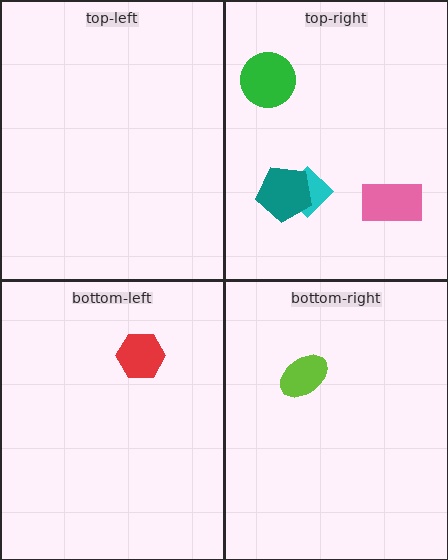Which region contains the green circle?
The top-right region.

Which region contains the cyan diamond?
The top-right region.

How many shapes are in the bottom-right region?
1.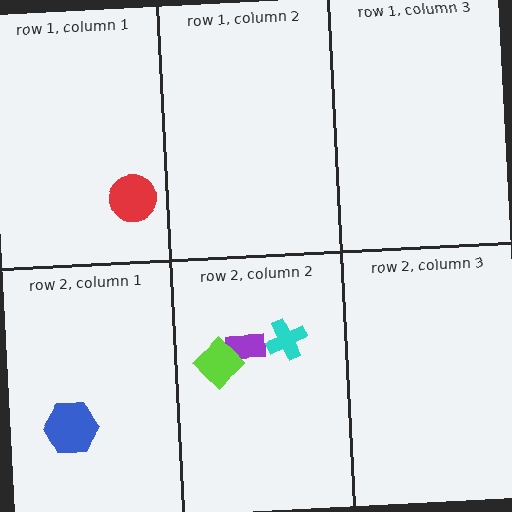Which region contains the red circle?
The row 1, column 1 region.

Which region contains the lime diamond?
The row 2, column 2 region.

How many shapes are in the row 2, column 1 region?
1.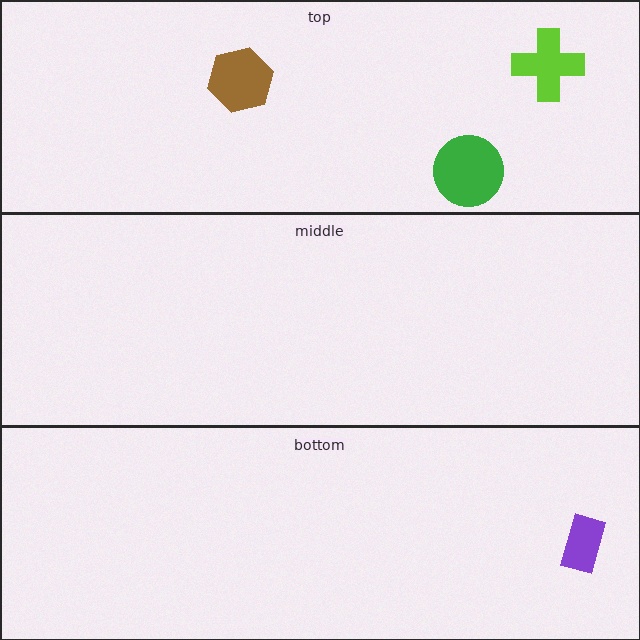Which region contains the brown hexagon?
The top region.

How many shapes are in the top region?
3.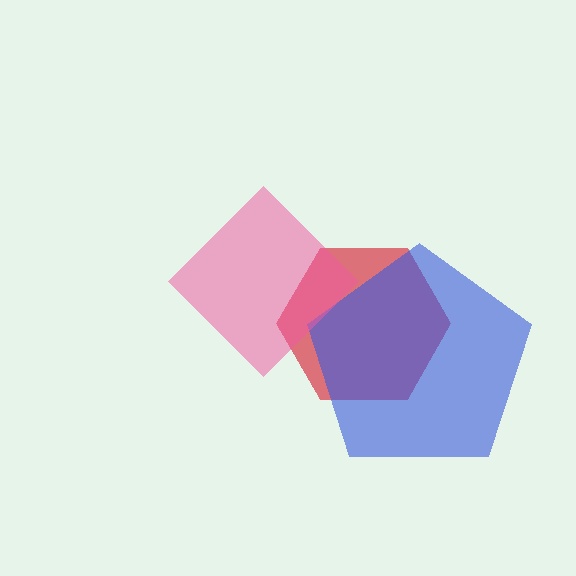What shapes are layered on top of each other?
The layered shapes are: a red hexagon, a blue pentagon, a pink diamond.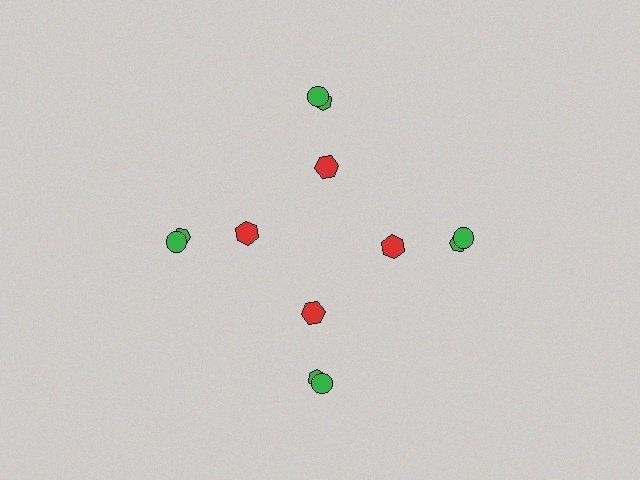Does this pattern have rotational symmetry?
Yes, this pattern has 4-fold rotational symmetry. It looks the same after rotating 90 degrees around the center.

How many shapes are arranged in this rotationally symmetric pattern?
There are 12 shapes, arranged in 4 groups of 3.